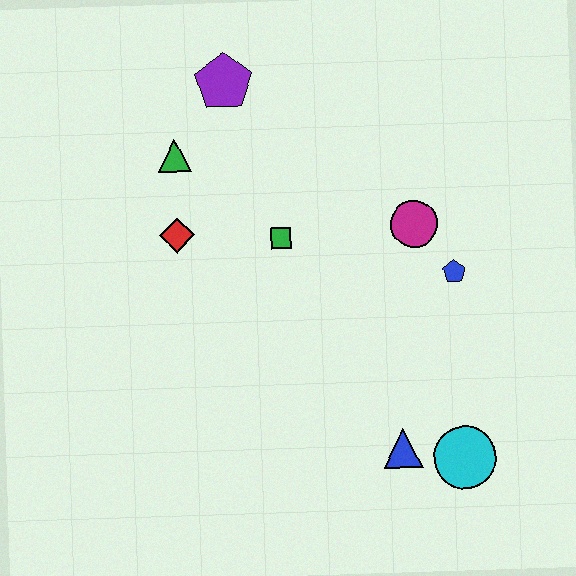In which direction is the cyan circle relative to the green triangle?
The cyan circle is below the green triangle.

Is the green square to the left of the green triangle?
No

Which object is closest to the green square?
The red diamond is closest to the green square.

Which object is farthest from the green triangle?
The cyan circle is farthest from the green triangle.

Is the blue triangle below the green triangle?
Yes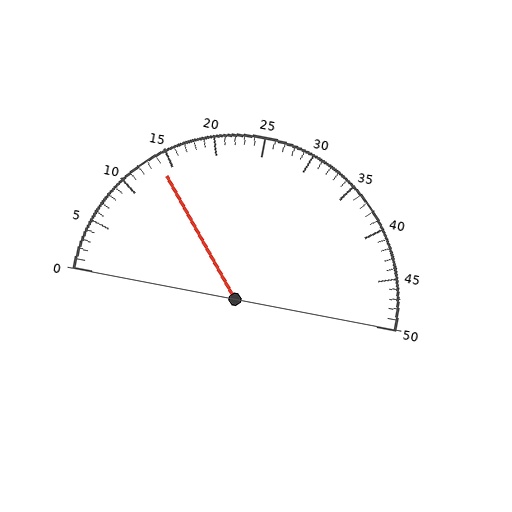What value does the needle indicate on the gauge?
The needle indicates approximately 14.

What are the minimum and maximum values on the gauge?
The gauge ranges from 0 to 50.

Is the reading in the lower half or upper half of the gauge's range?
The reading is in the lower half of the range (0 to 50).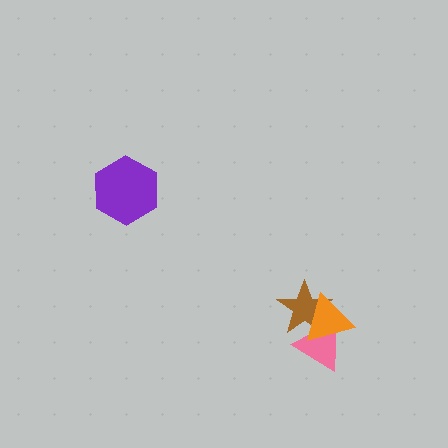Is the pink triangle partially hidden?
Yes, it is partially covered by another shape.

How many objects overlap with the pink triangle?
2 objects overlap with the pink triangle.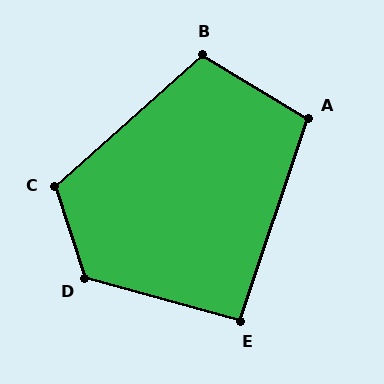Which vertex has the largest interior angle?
D, at approximately 124 degrees.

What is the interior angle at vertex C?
Approximately 113 degrees (obtuse).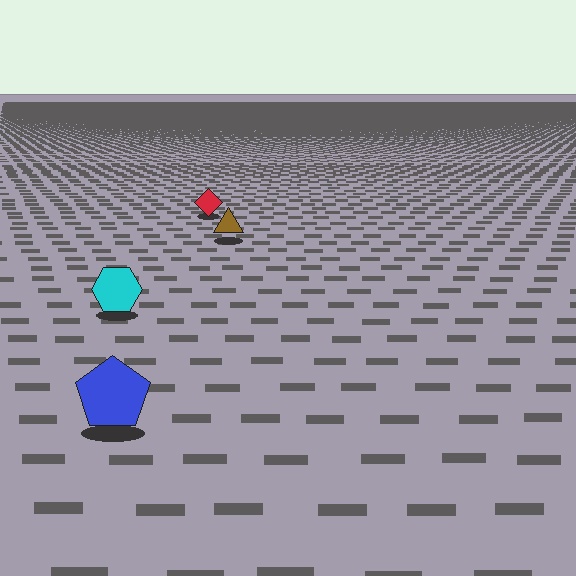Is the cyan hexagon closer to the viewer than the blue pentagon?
No. The blue pentagon is closer — you can tell from the texture gradient: the ground texture is coarser near it.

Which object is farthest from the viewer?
The red diamond is farthest from the viewer. It appears smaller and the ground texture around it is denser.